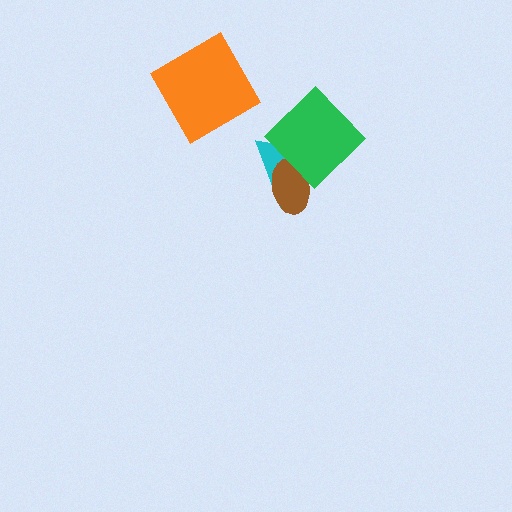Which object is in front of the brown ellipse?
The green diamond is in front of the brown ellipse.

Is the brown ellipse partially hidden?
Yes, it is partially covered by another shape.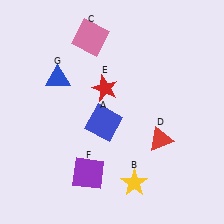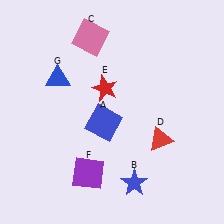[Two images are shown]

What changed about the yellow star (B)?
In Image 1, B is yellow. In Image 2, it changed to blue.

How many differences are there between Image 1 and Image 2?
There is 1 difference between the two images.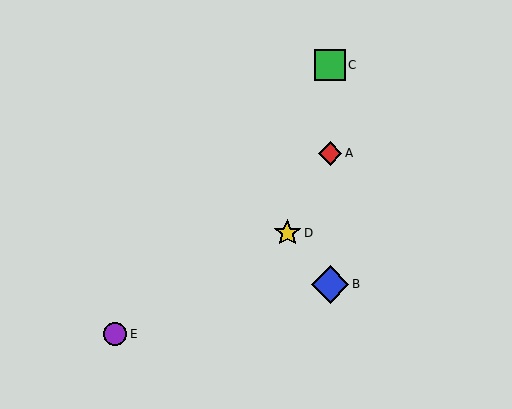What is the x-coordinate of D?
Object D is at x≈287.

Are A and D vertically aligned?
No, A is at x≈330 and D is at x≈287.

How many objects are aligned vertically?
3 objects (A, B, C) are aligned vertically.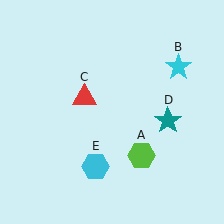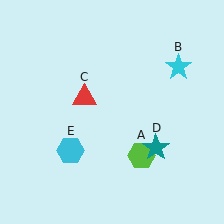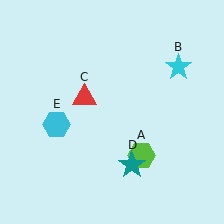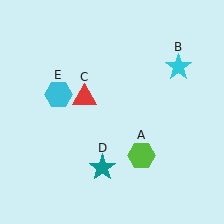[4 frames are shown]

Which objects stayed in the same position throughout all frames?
Lime hexagon (object A) and cyan star (object B) and red triangle (object C) remained stationary.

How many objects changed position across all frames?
2 objects changed position: teal star (object D), cyan hexagon (object E).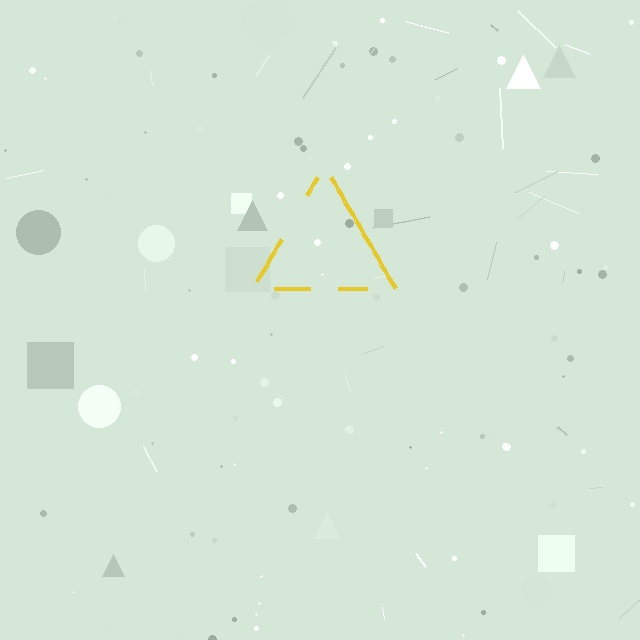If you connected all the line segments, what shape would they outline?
They would outline a triangle.